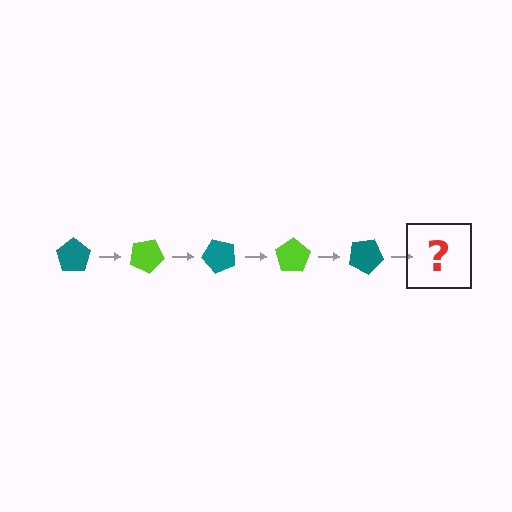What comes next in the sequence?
The next element should be a lime pentagon, rotated 125 degrees from the start.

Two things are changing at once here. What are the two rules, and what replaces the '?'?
The two rules are that it rotates 25 degrees each step and the color cycles through teal and lime. The '?' should be a lime pentagon, rotated 125 degrees from the start.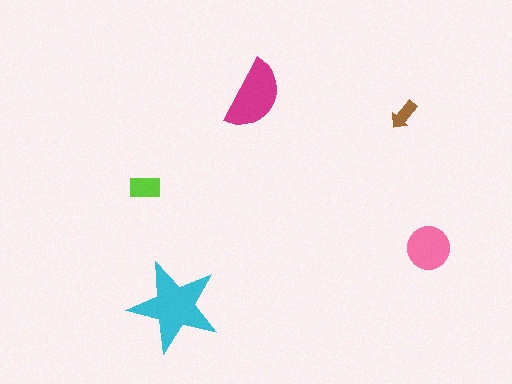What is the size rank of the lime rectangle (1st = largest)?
4th.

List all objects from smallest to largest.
The brown arrow, the lime rectangle, the pink circle, the magenta semicircle, the cyan star.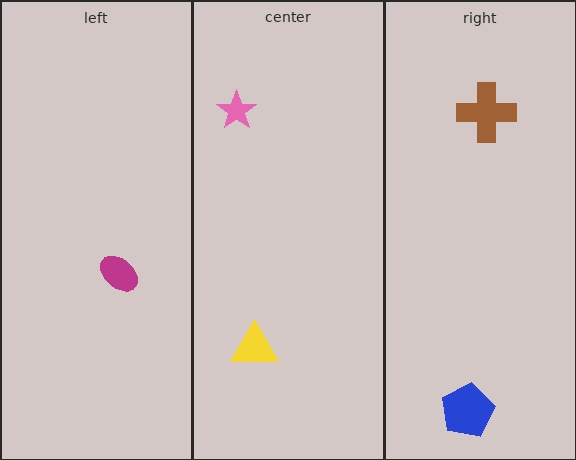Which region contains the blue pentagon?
The right region.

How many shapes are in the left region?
1.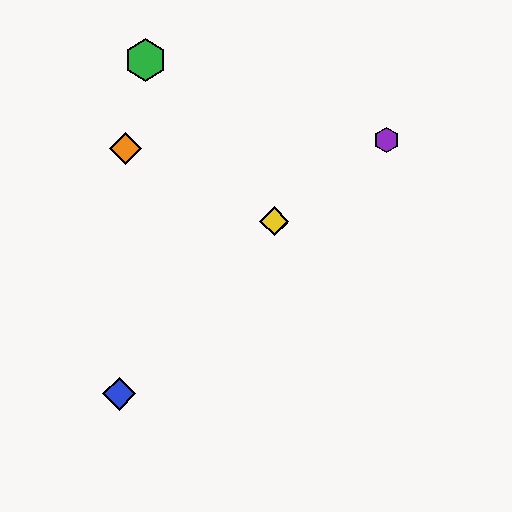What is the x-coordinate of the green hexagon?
The green hexagon is at x≈146.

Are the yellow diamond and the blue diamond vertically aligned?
No, the yellow diamond is at x≈274 and the blue diamond is at x≈119.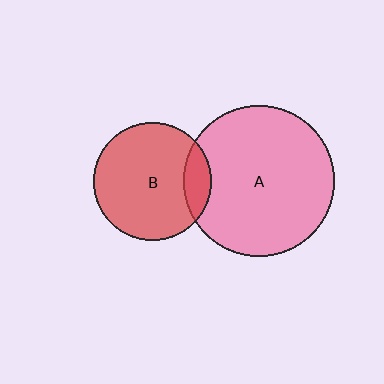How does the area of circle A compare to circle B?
Approximately 1.6 times.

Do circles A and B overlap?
Yes.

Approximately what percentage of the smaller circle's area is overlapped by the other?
Approximately 15%.